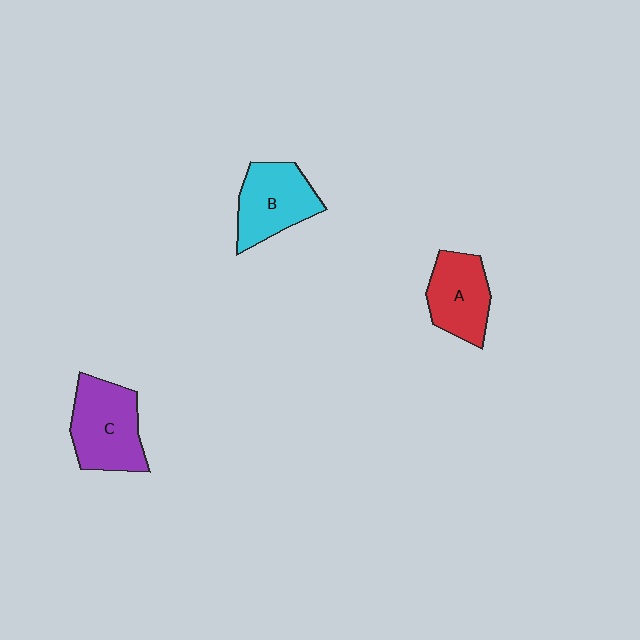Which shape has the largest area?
Shape C (purple).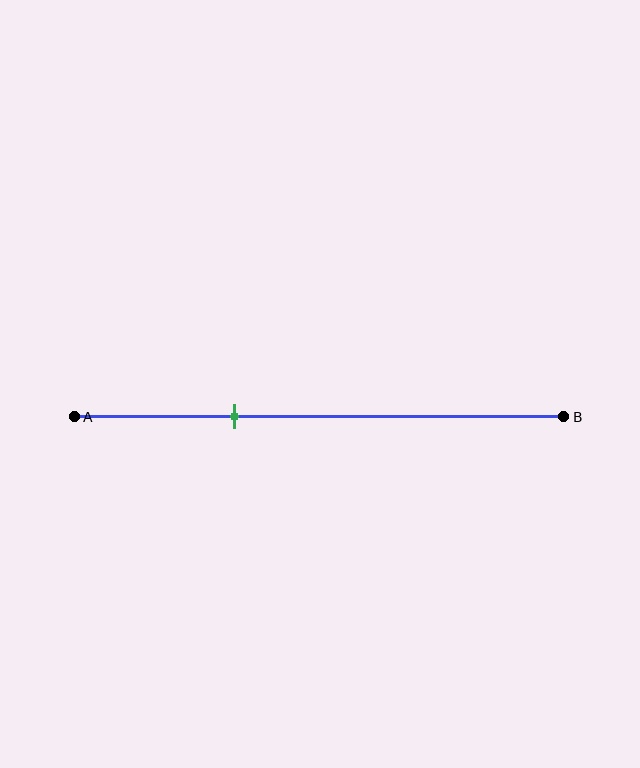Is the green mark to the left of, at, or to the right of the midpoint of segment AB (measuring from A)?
The green mark is to the left of the midpoint of segment AB.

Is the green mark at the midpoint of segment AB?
No, the mark is at about 35% from A, not at the 50% midpoint.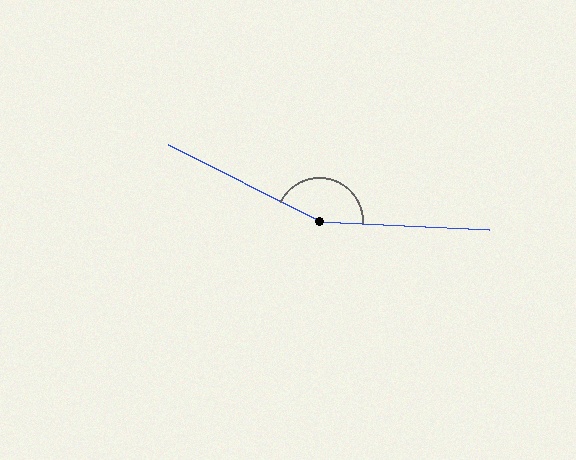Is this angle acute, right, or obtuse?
It is obtuse.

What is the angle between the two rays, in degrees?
Approximately 156 degrees.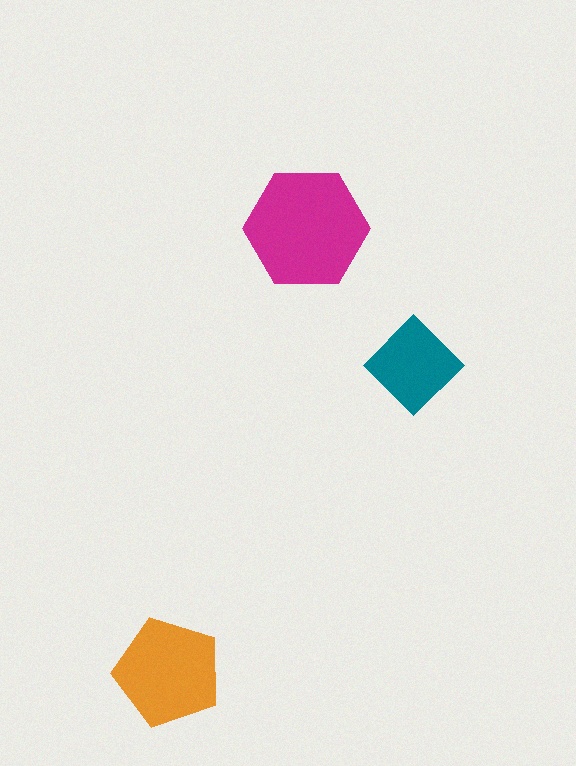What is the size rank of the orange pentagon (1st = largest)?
2nd.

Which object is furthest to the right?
The teal diamond is rightmost.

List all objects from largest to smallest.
The magenta hexagon, the orange pentagon, the teal diamond.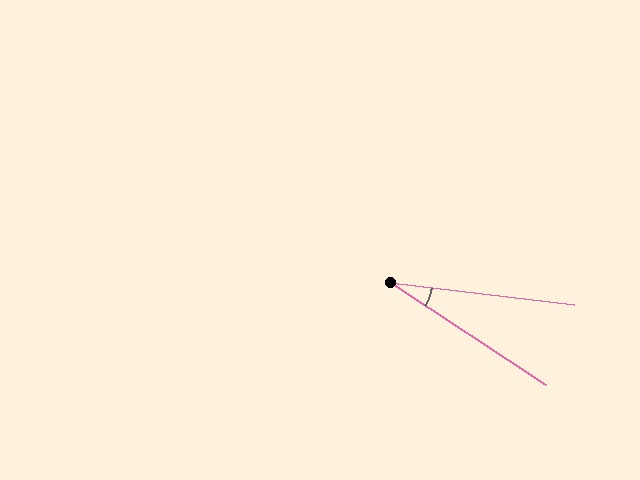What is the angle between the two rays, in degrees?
Approximately 27 degrees.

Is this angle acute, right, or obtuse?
It is acute.